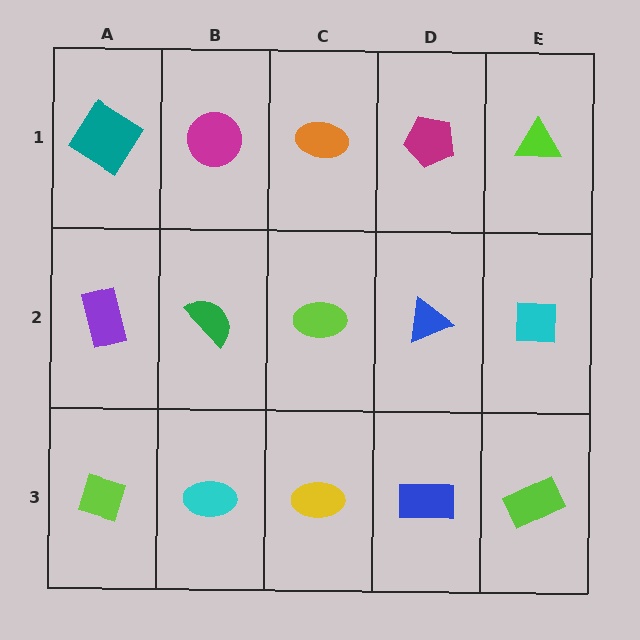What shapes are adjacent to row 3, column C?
A lime ellipse (row 2, column C), a cyan ellipse (row 3, column B), a blue rectangle (row 3, column D).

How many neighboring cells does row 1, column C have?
3.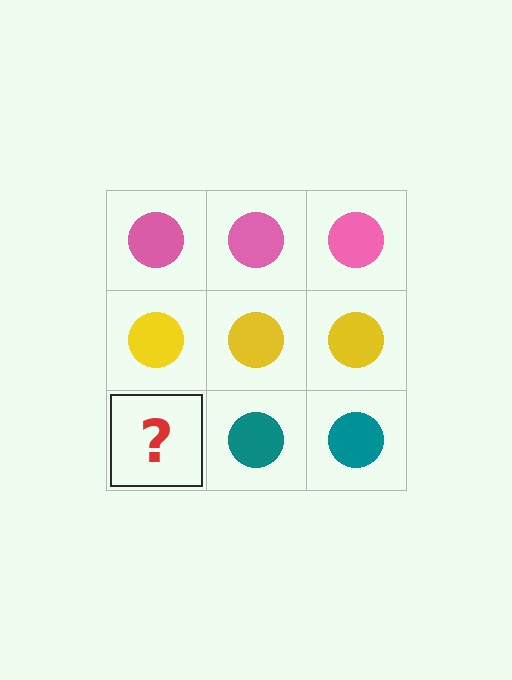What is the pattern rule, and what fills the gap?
The rule is that each row has a consistent color. The gap should be filled with a teal circle.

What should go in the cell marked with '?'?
The missing cell should contain a teal circle.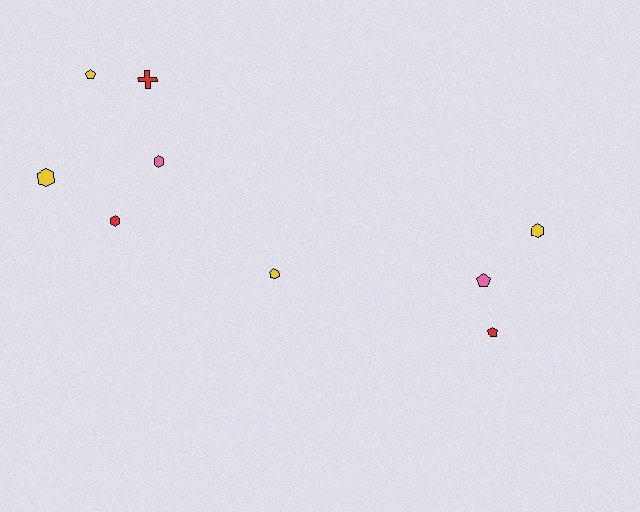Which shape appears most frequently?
Hexagon, with 5 objects.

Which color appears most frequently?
Yellow, with 4 objects.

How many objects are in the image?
There are 9 objects.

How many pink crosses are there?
There are no pink crosses.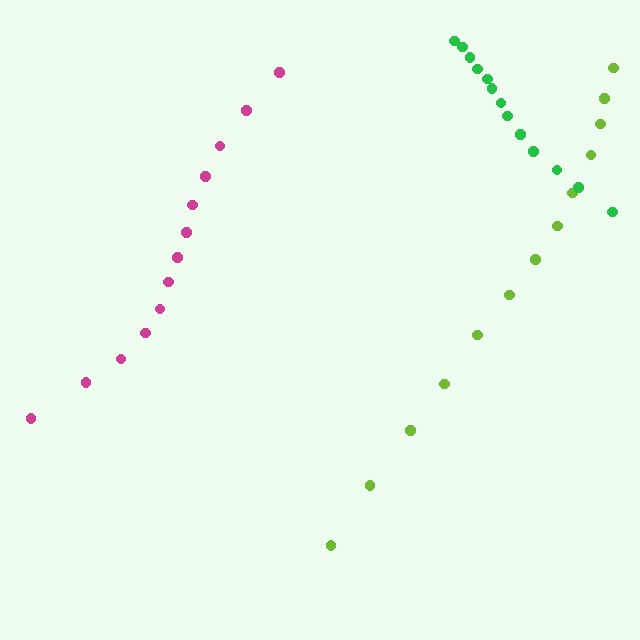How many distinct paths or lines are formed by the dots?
There are 3 distinct paths.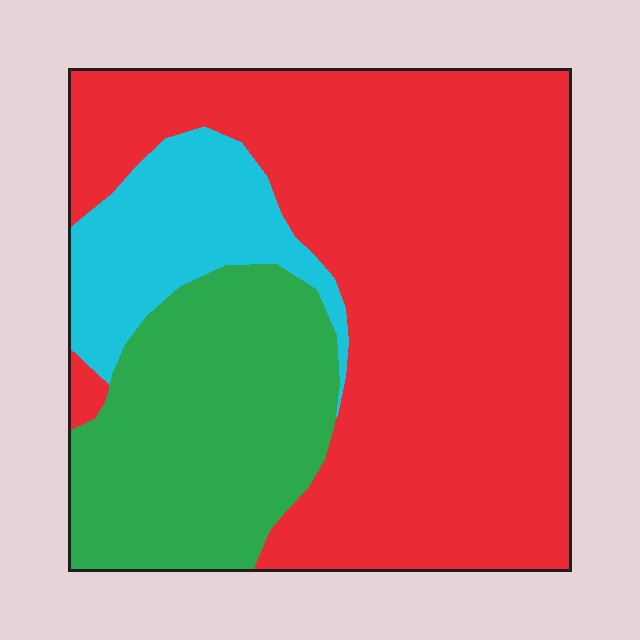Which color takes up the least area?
Cyan, at roughly 15%.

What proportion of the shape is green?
Green takes up between a quarter and a half of the shape.